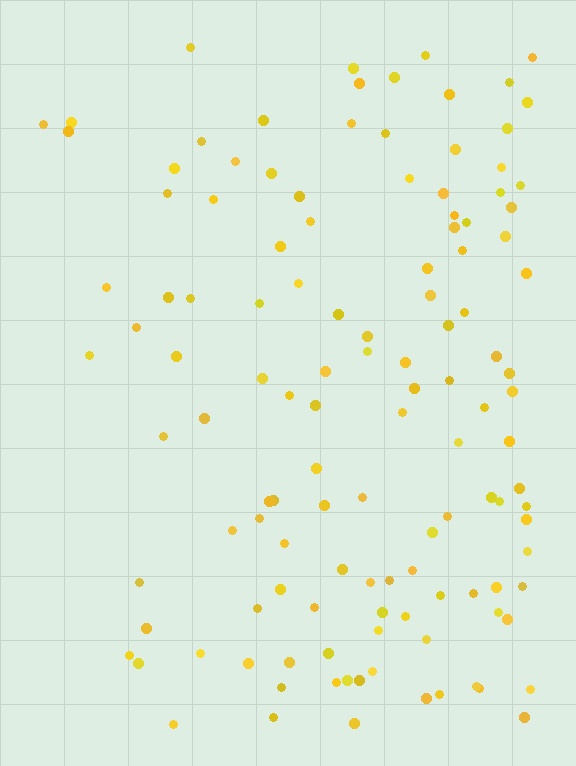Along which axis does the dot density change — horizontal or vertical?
Horizontal.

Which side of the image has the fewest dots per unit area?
The left.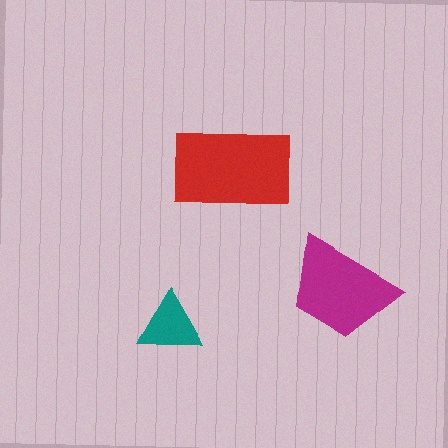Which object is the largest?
The red rectangle.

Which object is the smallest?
The teal triangle.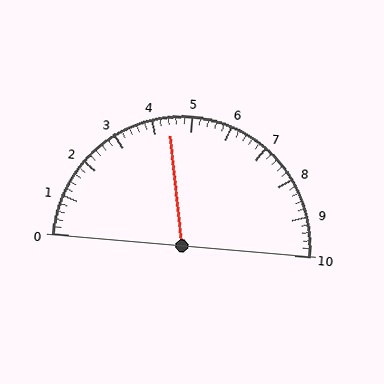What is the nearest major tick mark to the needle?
The nearest major tick mark is 4.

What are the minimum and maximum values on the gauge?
The gauge ranges from 0 to 10.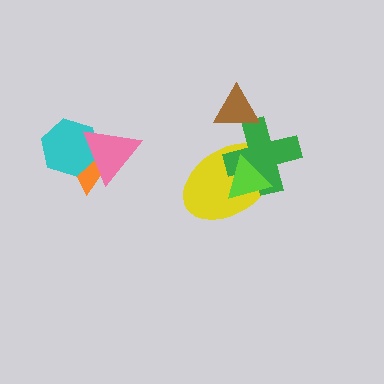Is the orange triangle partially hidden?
Yes, it is partially covered by another shape.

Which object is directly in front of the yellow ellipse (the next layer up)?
The green cross is directly in front of the yellow ellipse.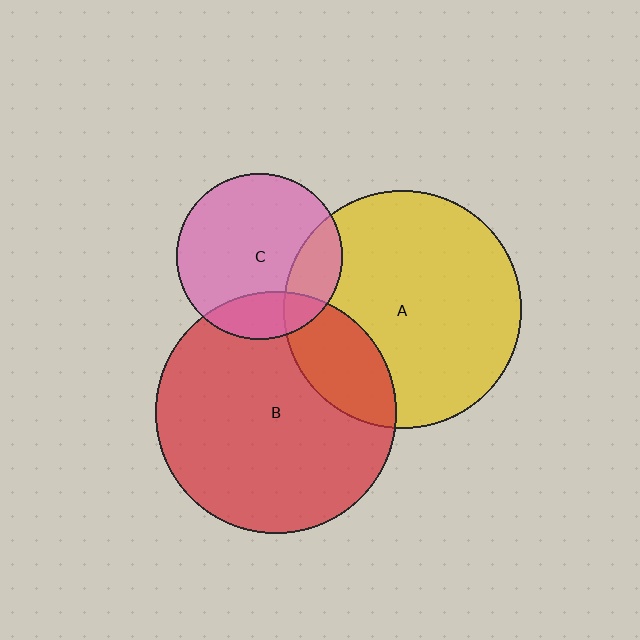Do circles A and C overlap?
Yes.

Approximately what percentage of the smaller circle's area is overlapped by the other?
Approximately 20%.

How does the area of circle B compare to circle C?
Approximately 2.1 times.